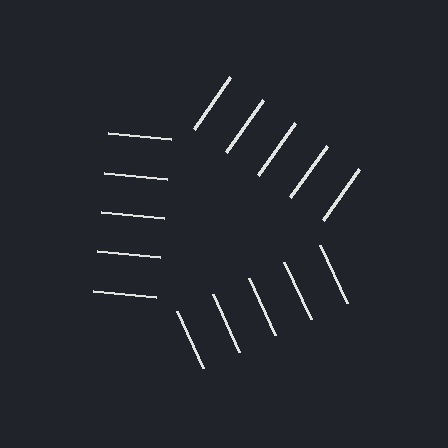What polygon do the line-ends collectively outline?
An illusory triangle — the line segments terminate on its edges but no continuous stroke is drawn.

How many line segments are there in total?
15 — 5 along each of the 3 edges.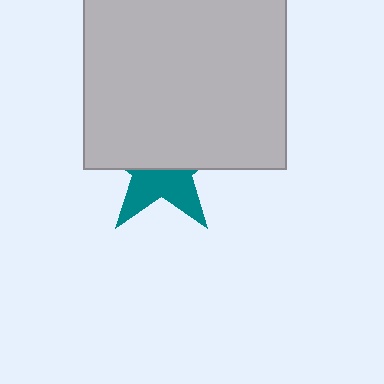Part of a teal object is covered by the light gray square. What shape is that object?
It is a star.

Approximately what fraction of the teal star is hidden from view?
Roughly 58% of the teal star is hidden behind the light gray square.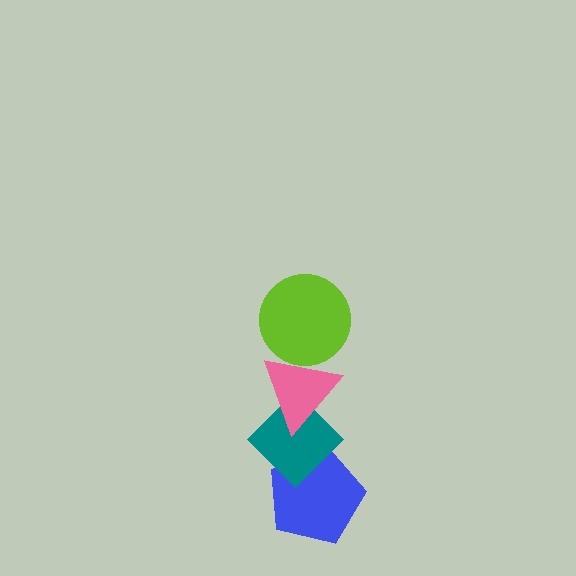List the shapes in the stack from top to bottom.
From top to bottom: the lime circle, the pink triangle, the teal diamond, the blue pentagon.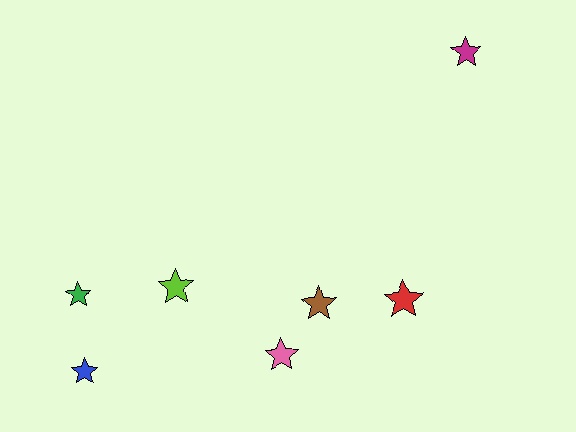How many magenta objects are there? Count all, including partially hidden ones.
There is 1 magenta object.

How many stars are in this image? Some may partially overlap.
There are 7 stars.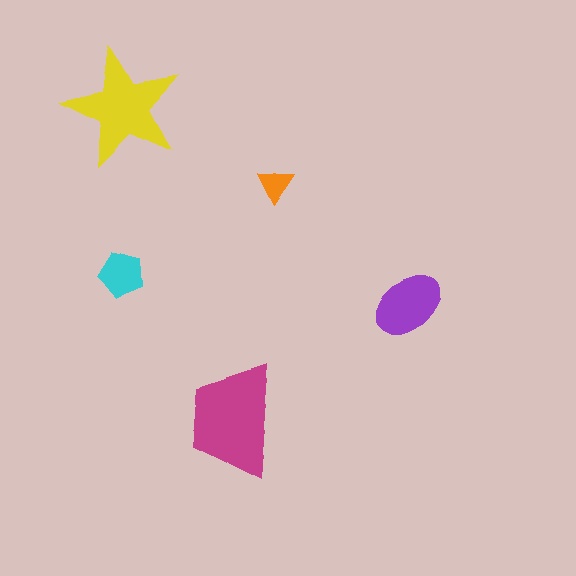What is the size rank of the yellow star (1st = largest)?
2nd.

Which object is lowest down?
The magenta trapezoid is bottommost.